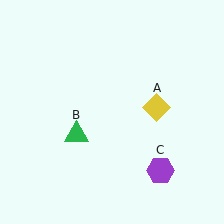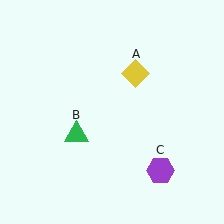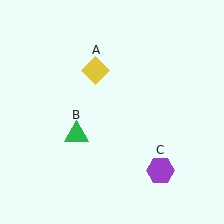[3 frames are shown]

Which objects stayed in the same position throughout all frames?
Green triangle (object B) and purple hexagon (object C) remained stationary.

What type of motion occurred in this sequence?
The yellow diamond (object A) rotated counterclockwise around the center of the scene.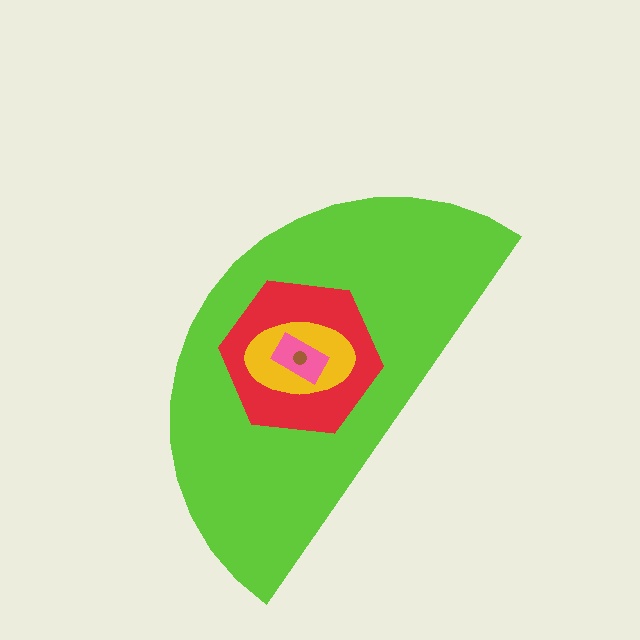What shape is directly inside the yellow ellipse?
The pink rectangle.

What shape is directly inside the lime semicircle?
The red hexagon.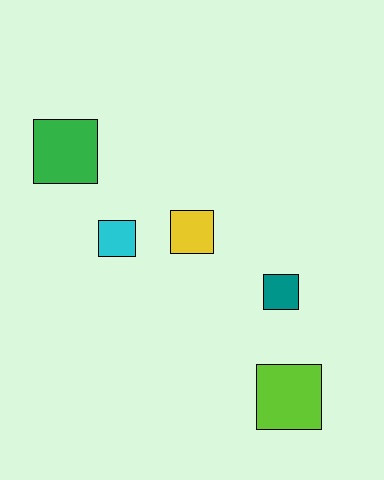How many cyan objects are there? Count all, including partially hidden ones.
There is 1 cyan object.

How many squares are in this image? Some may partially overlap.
There are 5 squares.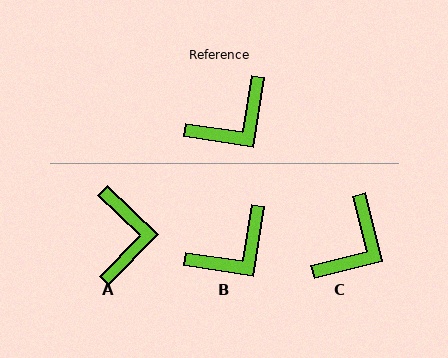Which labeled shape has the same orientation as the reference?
B.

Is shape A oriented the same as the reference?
No, it is off by about 55 degrees.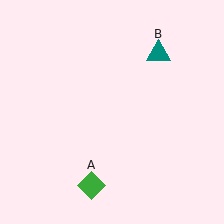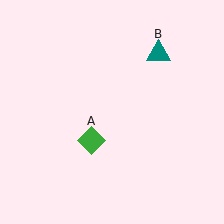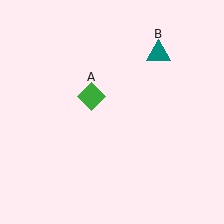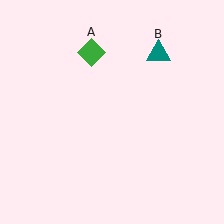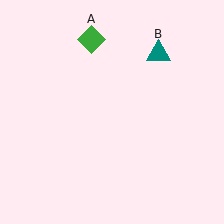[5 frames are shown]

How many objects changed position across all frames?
1 object changed position: green diamond (object A).